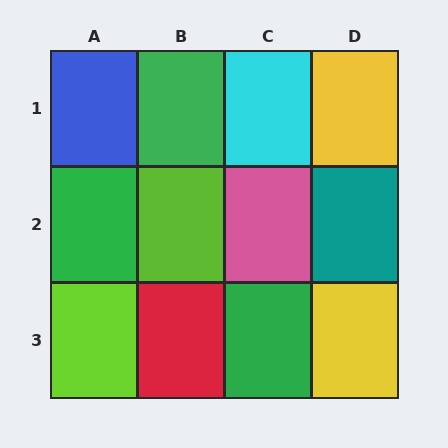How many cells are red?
1 cell is red.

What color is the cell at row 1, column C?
Cyan.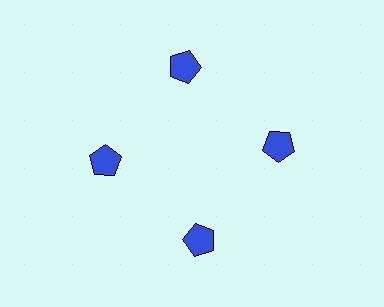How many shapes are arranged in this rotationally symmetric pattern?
There are 4 shapes, arranged in 4 groups of 1.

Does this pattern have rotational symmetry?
Yes, this pattern has 4-fold rotational symmetry. It looks the same after rotating 90 degrees around the center.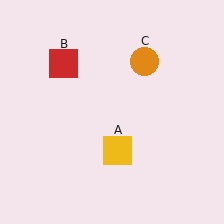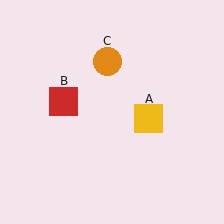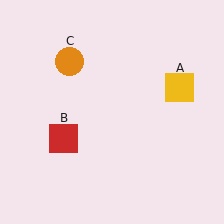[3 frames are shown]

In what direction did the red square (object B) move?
The red square (object B) moved down.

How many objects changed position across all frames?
3 objects changed position: yellow square (object A), red square (object B), orange circle (object C).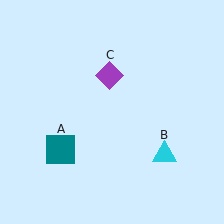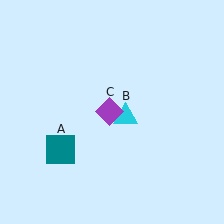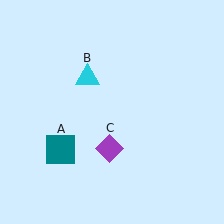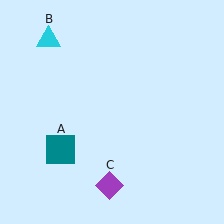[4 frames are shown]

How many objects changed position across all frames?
2 objects changed position: cyan triangle (object B), purple diamond (object C).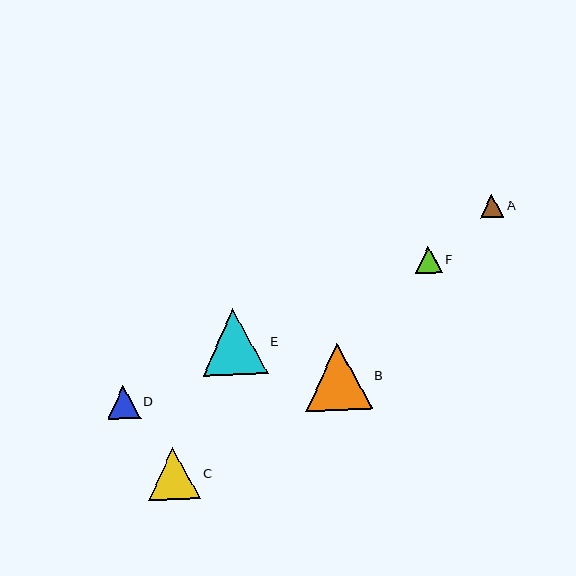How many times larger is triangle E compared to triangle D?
Triangle E is approximately 2.0 times the size of triangle D.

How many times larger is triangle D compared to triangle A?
Triangle D is approximately 1.4 times the size of triangle A.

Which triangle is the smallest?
Triangle A is the smallest with a size of approximately 23 pixels.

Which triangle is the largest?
Triangle B is the largest with a size of approximately 67 pixels.